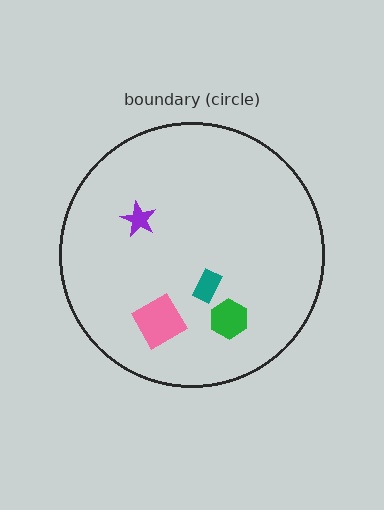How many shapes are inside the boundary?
4 inside, 0 outside.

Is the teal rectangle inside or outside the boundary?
Inside.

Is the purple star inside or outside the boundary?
Inside.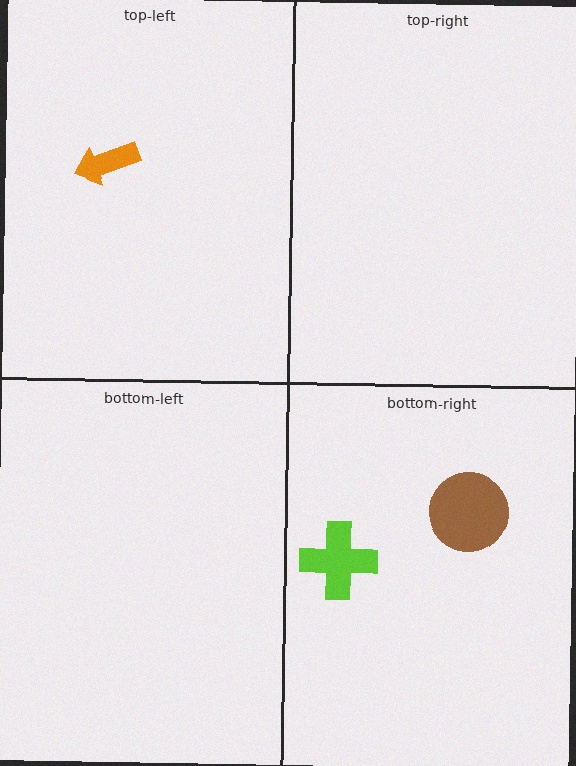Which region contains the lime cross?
The bottom-right region.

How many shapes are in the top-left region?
1.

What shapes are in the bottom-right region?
The lime cross, the brown circle.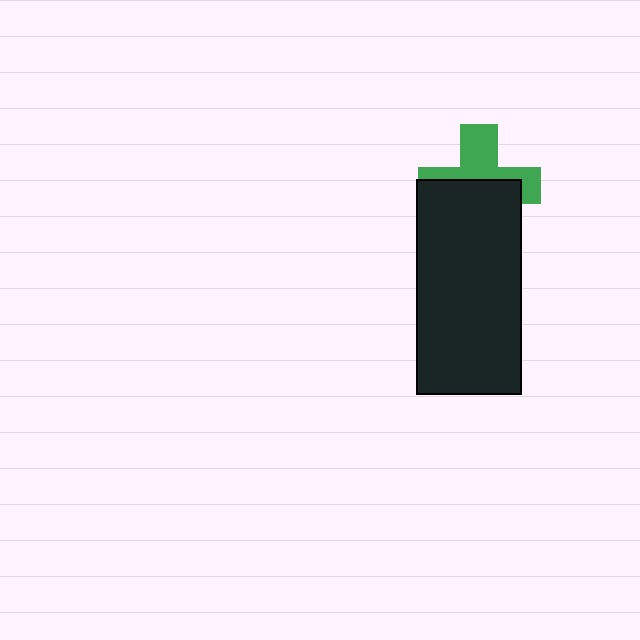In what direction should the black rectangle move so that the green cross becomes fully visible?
The black rectangle should move down. That is the shortest direction to clear the overlap and leave the green cross fully visible.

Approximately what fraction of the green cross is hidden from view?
Roughly 53% of the green cross is hidden behind the black rectangle.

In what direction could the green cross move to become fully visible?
The green cross could move up. That would shift it out from behind the black rectangle entirely.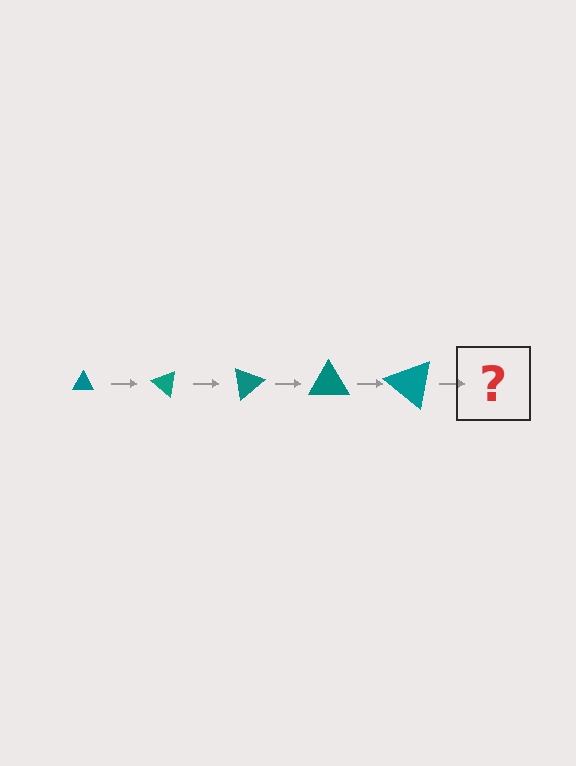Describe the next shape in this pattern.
It should be a triangle, larger than the previous one and rotated 200 degrees from the start.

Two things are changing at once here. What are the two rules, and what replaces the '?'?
The two rules are that the triangle grows larger each step and it rotates 40 degrees each step. The '?' should be a triangle, larger than the previous one and rotated 200 degrees from the start.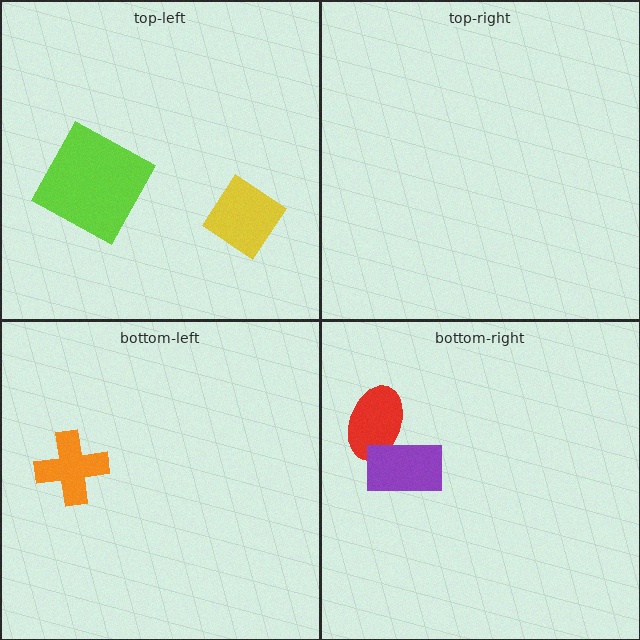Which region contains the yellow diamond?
The top-left region.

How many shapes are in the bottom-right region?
2.